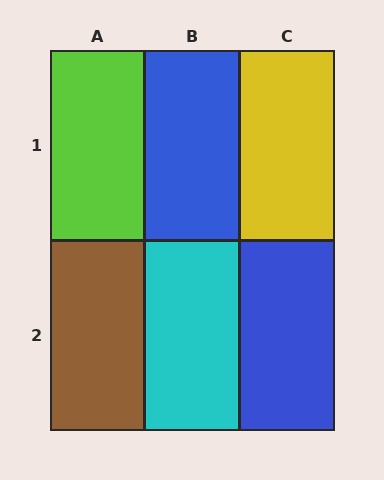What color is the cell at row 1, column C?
Yellow.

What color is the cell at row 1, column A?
Lime.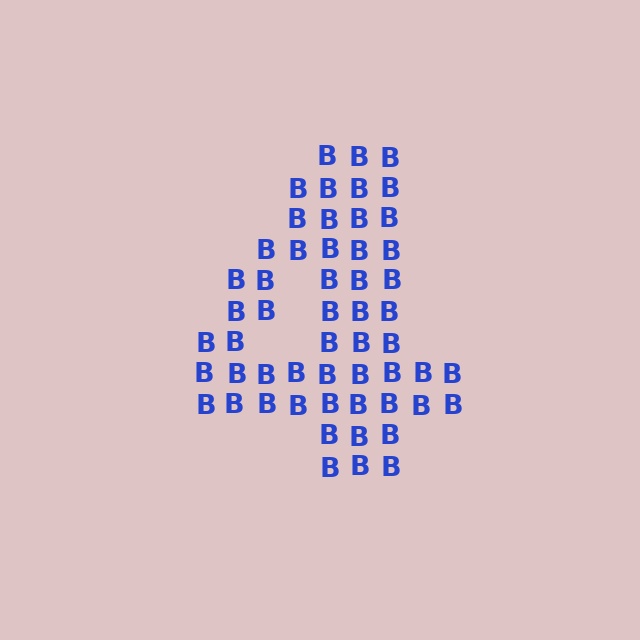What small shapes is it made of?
It is made of small letter B's.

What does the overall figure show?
The overall figure shows the digit 4.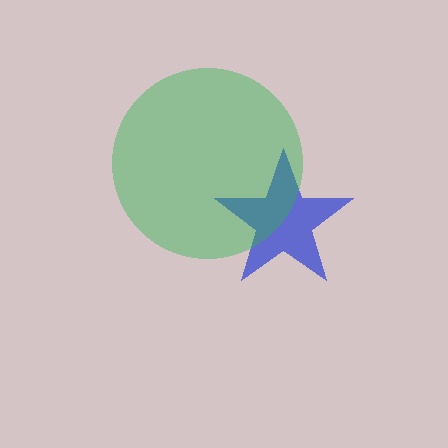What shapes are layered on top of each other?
The layered shapes are: a blue star, a green circle.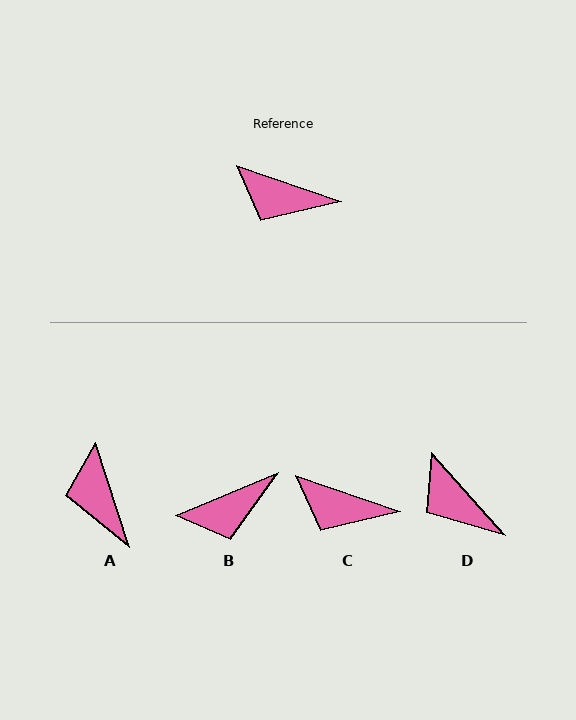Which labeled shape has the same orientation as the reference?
C.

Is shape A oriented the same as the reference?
No, it is off by about 53 degrees.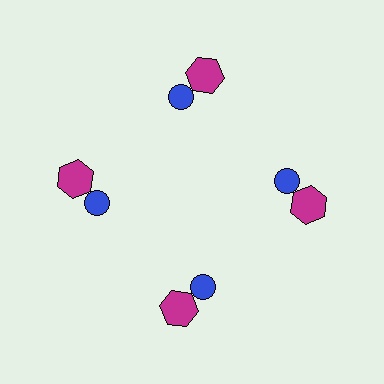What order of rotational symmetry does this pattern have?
This pattern has 4-fold rotational symmetry.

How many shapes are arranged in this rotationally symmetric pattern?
There are 8 shapes, arranged in 4 groups of 2.